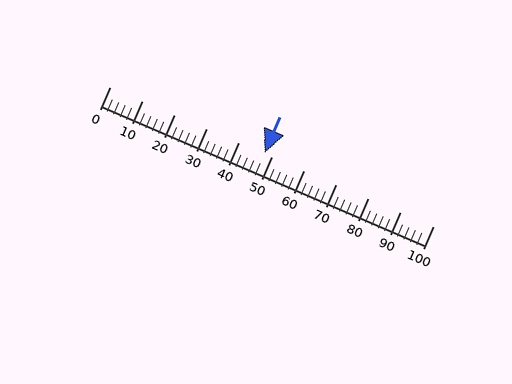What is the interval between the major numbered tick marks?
The major tick marks are spaced 10 units apart.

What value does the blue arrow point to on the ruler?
The blue arrow points to approximately 48.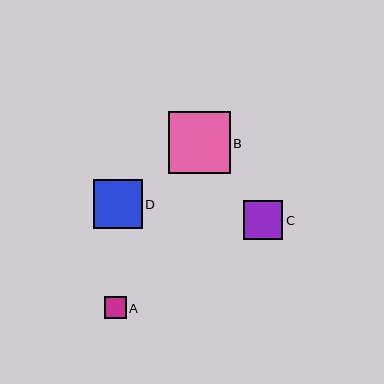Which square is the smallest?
Square A is the smallest with a size of approximately 21 pixels.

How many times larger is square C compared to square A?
Square C is approximately 1.8 times the size of square A.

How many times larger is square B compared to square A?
Square B is approximately 2.9 times the size of square A.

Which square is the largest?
Square B is the largest with a size of approximately 62 pixels.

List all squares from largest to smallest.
From largest to smallest: B, D, C, A.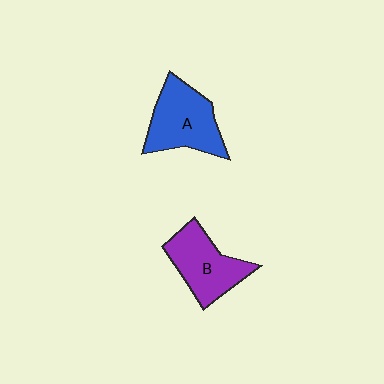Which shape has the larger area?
Shape A (blue).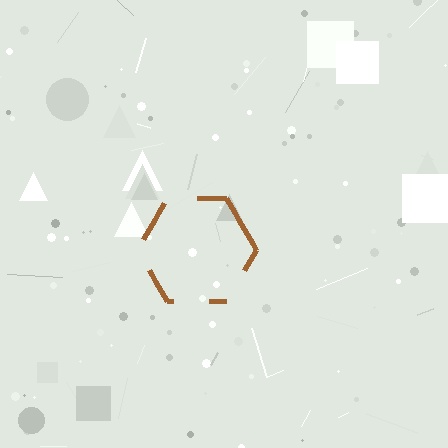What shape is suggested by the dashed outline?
The dashed outline suggests a hexagon.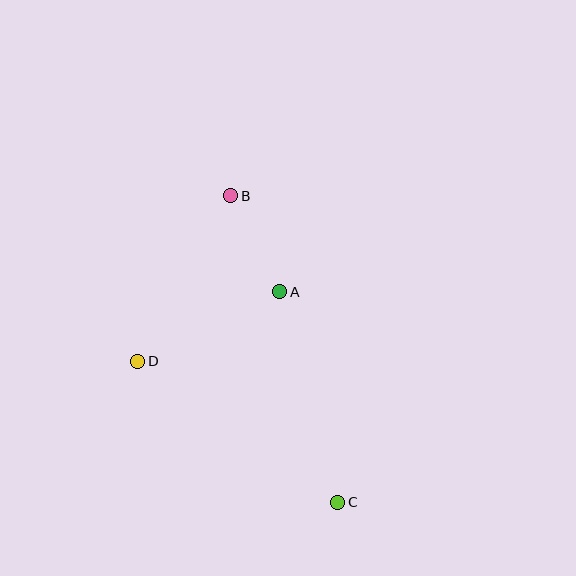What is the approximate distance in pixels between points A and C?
The distance between A and C is approximately 218 pixels.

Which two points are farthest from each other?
Points B and C are farthest from each other.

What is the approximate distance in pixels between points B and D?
The distance between B and D is approximately 190 pixels.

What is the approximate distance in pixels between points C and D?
The distance between C and D is approximately 245 pixels.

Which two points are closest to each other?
Points A and B are closest to each other.